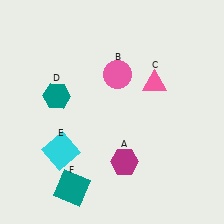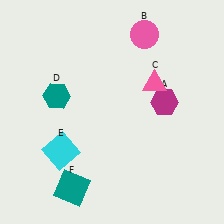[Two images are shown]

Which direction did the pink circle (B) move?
The pink circle (B) moved up.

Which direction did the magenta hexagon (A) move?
The magenta hexagon (A) moved up.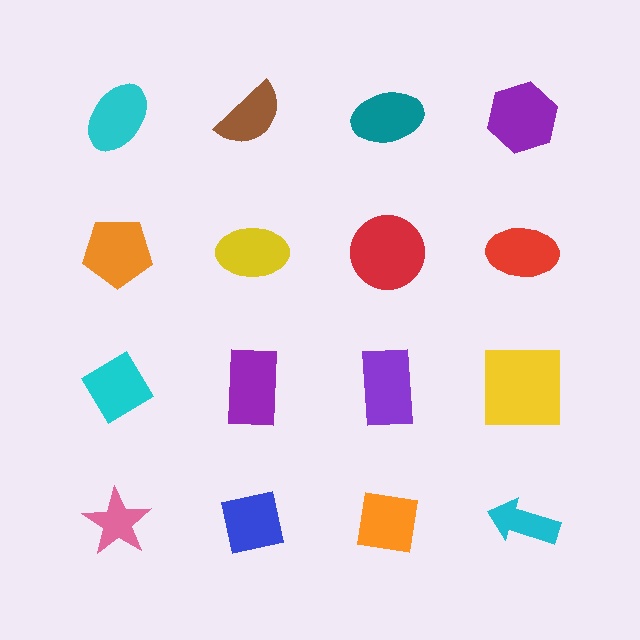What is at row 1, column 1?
A cyan ellipse.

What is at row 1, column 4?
A purple hexagon.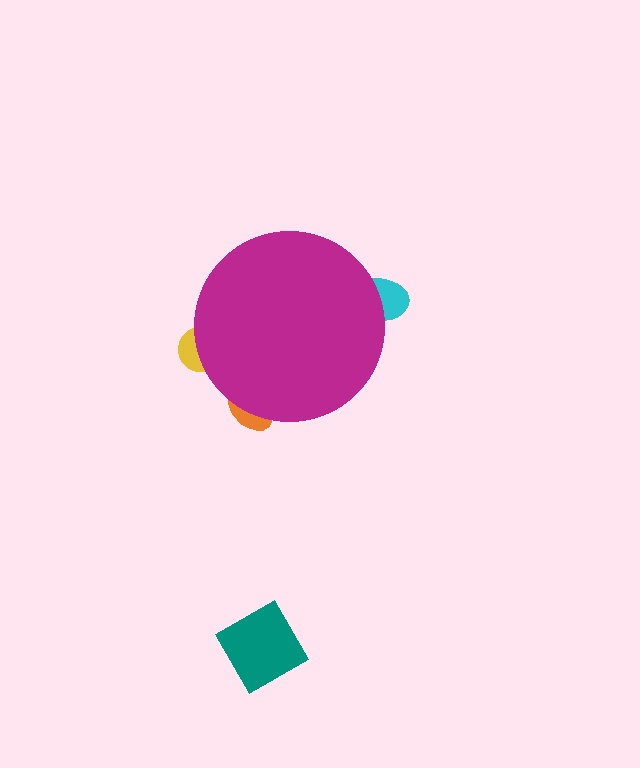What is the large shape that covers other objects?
A magenta circle.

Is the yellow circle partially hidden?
Yes, the yellow circle is partially hidden behind the magenta circle.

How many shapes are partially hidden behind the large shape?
3 shapes are partially hidden.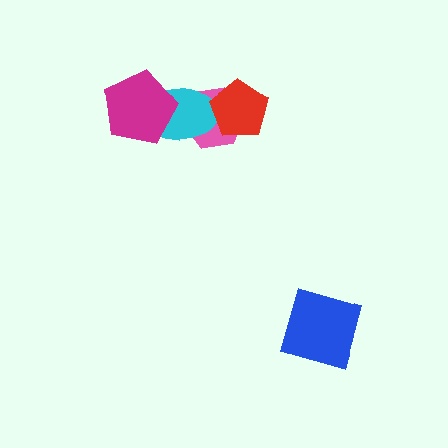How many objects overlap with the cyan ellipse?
3 objects overlap with the cyan ellipse.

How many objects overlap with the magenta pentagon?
1 object overlaps with the magenta pentagon.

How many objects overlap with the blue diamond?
0 objects overlap with the blue diamond.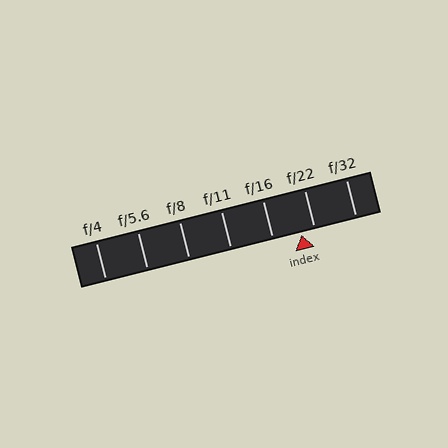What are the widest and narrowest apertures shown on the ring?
The widest aperture shown is f/4 and the narrowest is f/32.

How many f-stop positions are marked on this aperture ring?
There are 7 f-stop positions marked.